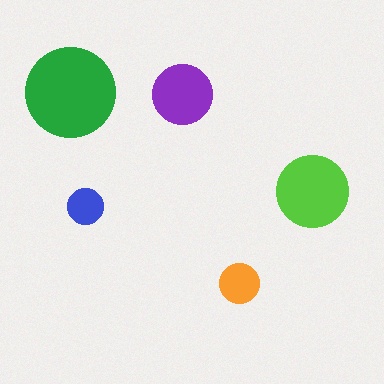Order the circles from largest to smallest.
the green one, the lime one, the purple one, the orange one, the blue one.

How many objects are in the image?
There are 5 objects in the image.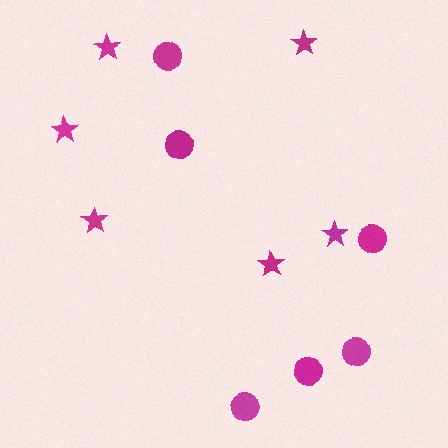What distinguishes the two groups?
There are 2 groups: one group of stars (6) and one group of circles (6).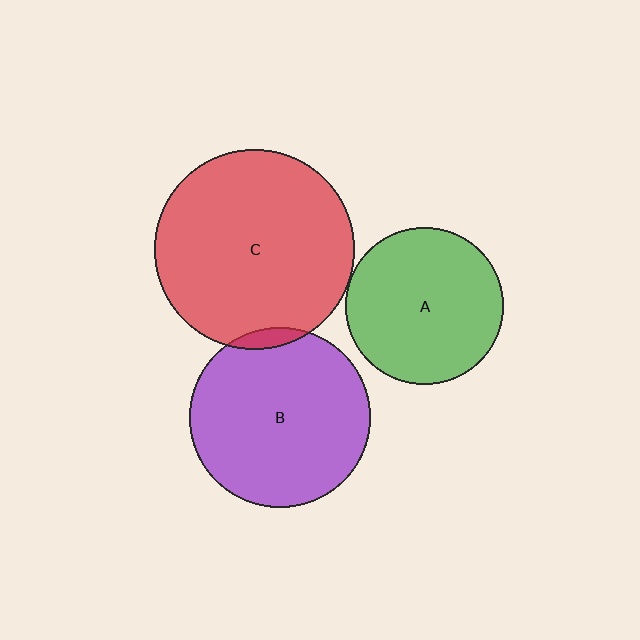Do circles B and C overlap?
Yes.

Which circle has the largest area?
Circle C (red).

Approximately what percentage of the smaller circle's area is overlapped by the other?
Approximately 5%.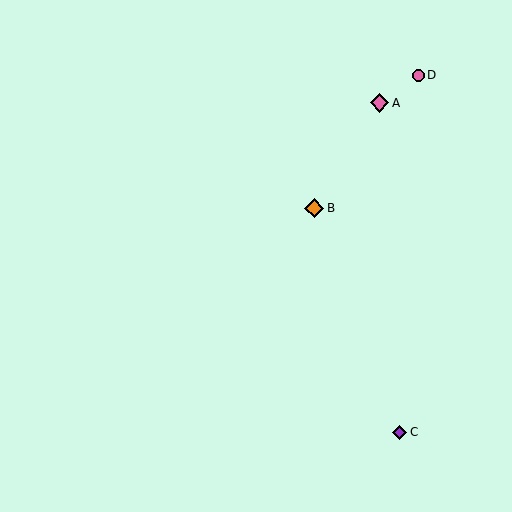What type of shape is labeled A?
Shape A is a pink diamond.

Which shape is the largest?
The orange diamond (labeled B) is the largest.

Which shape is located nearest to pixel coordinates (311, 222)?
The orange diamond (labeled B) at (314, 209) is nearest to that location.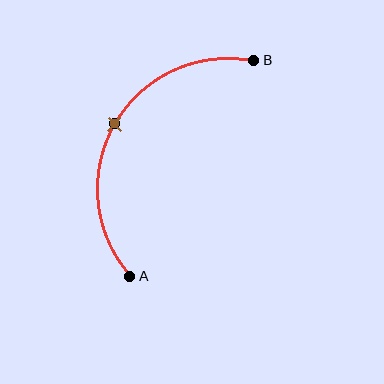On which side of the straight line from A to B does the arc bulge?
The arc bulges to the left of the straight line connecting A and B.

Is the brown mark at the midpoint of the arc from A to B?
Yes. The brown mark lies on the arc at equal arc-length from both A and B — it is the arc midpoint.